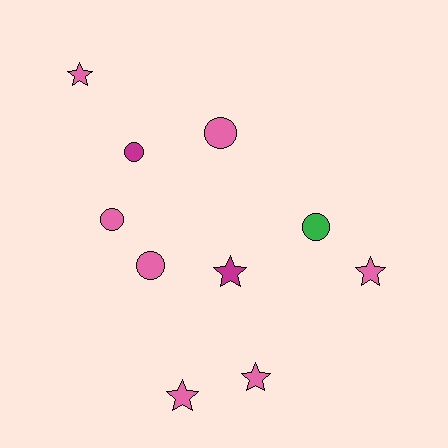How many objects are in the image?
There are 10 objects.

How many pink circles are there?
There are 3 pink circles.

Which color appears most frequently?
Pink, with 7 objects.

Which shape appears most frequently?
Circle, with 5 objects.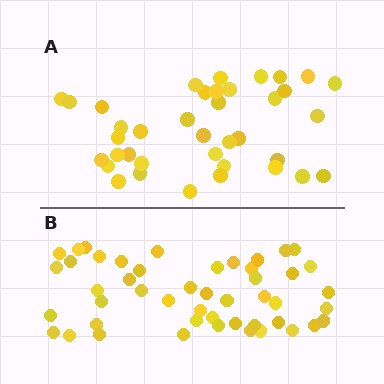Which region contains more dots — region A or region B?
Region B (the bottom region) has more dots.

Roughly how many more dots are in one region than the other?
Region B has roughly 10 or so more dots than region A.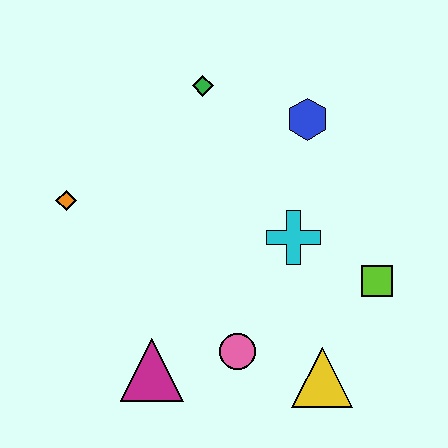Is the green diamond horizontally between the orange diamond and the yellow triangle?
Yes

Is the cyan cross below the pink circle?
No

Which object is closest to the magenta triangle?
The pink circle is closest to the magenta triangle.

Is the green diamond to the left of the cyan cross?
Yes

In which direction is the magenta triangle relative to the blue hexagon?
The magenta triangle is below the blue hexagon.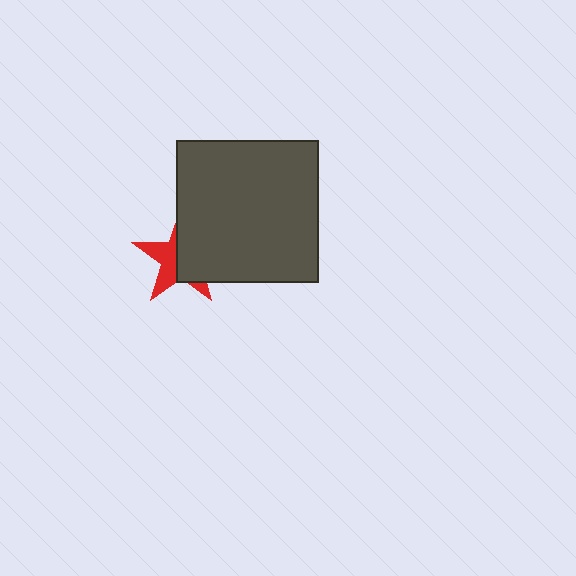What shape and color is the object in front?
The object in front is a dark gray square.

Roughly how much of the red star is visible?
A small part of it is visible (roughly 43%).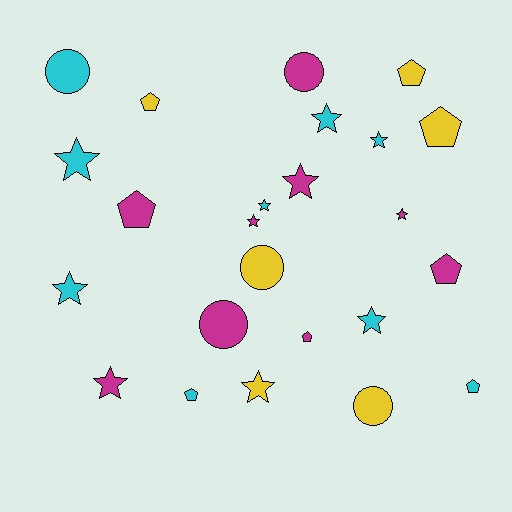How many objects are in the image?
There are 24 objects.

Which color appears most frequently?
Cyan, with 9 objects.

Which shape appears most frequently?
Star, with 11 objects.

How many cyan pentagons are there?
There are 2 cyan pentagons.